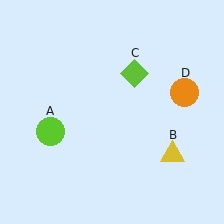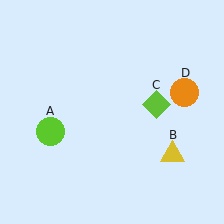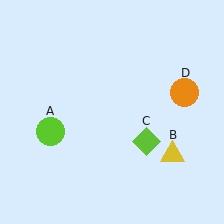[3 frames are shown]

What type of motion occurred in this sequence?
The lime diamond (object C) rotated clockwise around the center of the scene.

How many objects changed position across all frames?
1 object changed position: lime diamond (object C).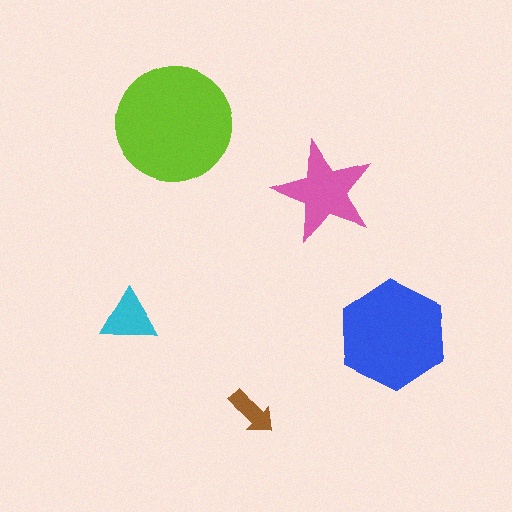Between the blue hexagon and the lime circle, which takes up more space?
The lime circle.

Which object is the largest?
The lime circle.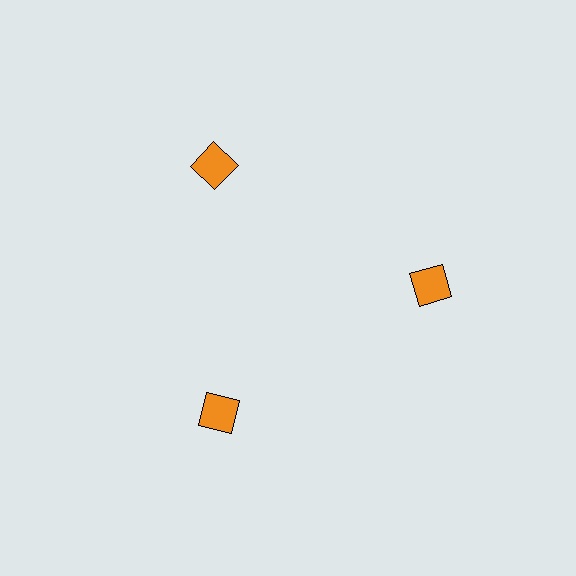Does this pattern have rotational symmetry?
Yes, this pattern has 3-fold rotational symmetry. It looks the same after rotating 120 degrees around the center.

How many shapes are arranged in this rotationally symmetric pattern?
There are 3 shapes, arranged in 3 groups of 1.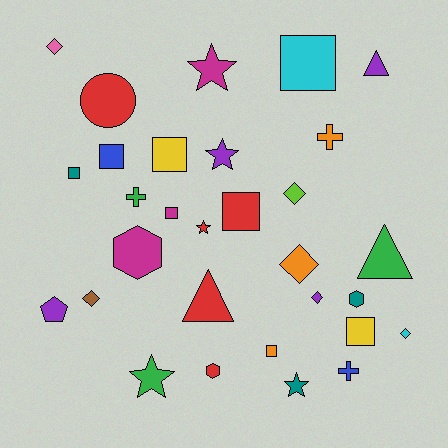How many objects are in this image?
There are 30 objects.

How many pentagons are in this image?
There is 1 pentagon.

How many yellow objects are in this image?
There are 2 yellow objects.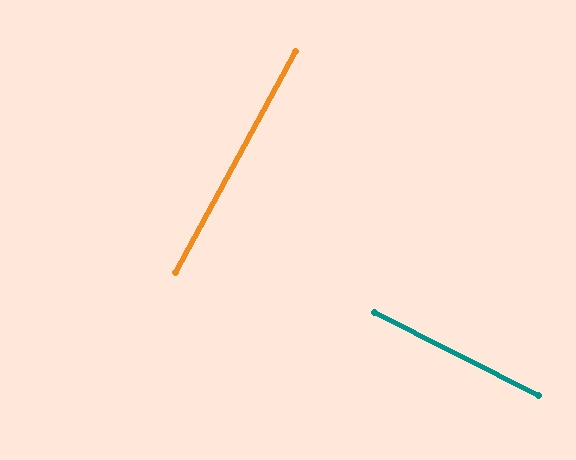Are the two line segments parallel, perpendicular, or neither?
Perpendicular — they meet at approximately 88°.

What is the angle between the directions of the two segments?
Approximately 88 degrees.